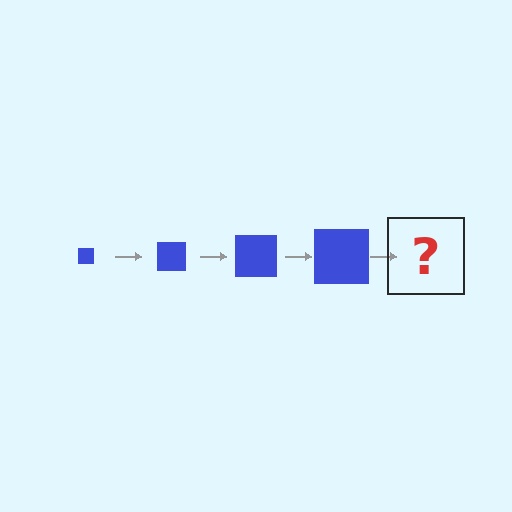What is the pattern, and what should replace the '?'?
The pattern is that the square gets progressively larger each step. The '?' should be a blue square, larger than the previous one.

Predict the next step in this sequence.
The next step is a blue square, larger than the previous one.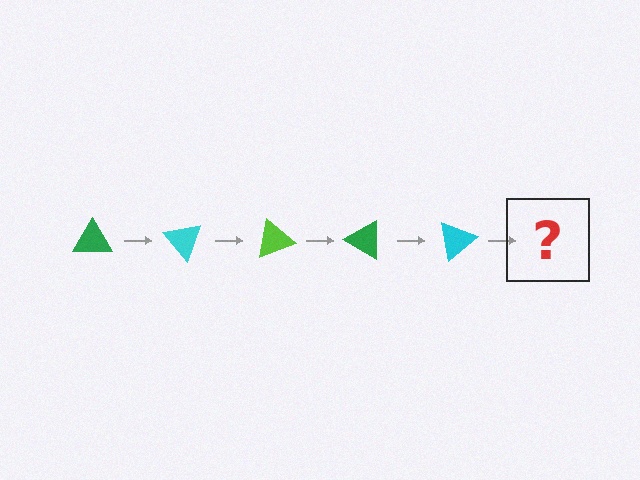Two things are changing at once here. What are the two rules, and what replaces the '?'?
The two rules are that it rotates 50 degrees each step and the color cycles through green, cyan, and lime. The '?' should be a lime triangle, rotated 250 degrees from the start.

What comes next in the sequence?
The next element should be a lime triangle, rotated 250 degrees from the start.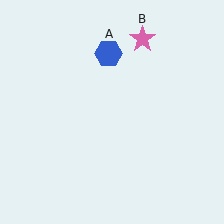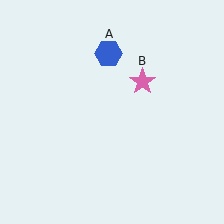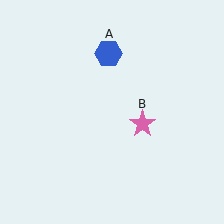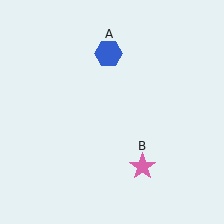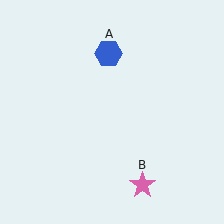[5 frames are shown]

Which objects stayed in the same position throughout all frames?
Blue hexagon (object A) remained stationary.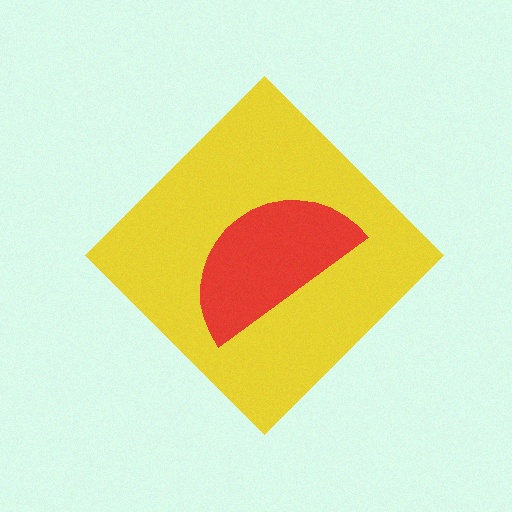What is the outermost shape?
The yellow diamond.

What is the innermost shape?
The red semicircle.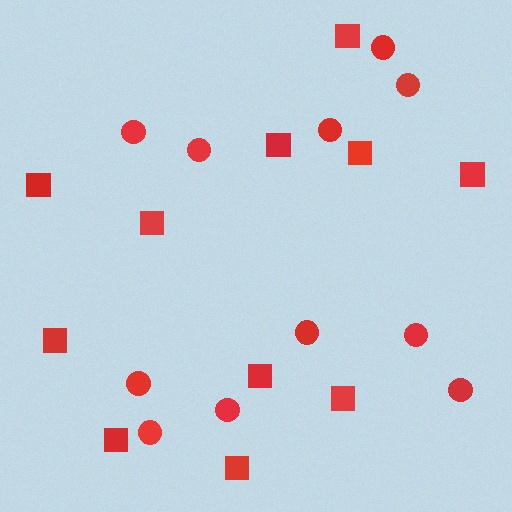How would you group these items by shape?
There are 2 groups: one group of squares (11) and one group of circles (11).